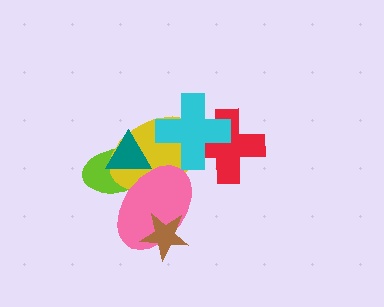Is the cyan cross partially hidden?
No, no other shape covers it.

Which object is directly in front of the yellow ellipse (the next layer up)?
The pink ellipse is directly in front of the yellow ellipse.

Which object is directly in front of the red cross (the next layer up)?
The yellow ellipse is directly in front of the red cross.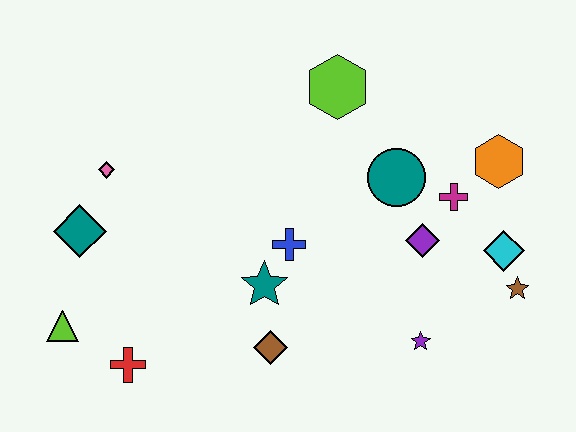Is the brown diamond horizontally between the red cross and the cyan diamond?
Yes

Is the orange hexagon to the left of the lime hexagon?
No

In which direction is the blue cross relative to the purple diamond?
The blue cross is to the left of the purple diamond.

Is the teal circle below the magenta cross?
No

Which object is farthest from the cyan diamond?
The lime triangle is farthest from the cyan diamond.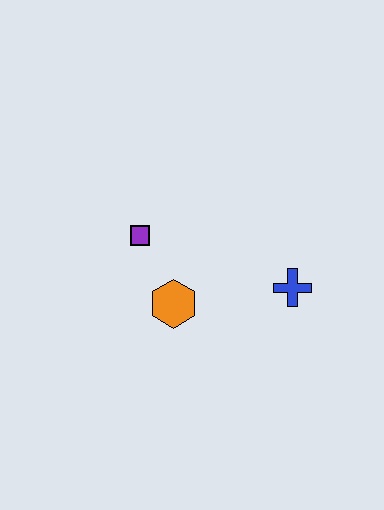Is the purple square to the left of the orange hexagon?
Yes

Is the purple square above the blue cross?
Yes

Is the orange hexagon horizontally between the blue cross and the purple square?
Yes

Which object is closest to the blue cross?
The orange hexagon is closest to the blue cross.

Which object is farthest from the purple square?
The blue cross is farthest from the purple square.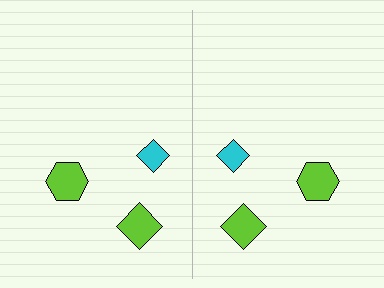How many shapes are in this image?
There are 6 shapes in this image.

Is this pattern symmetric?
Yes, this pattern has bilateral (reflection) symmetry.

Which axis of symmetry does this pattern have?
The pattern has a vertical axis of symmetry running through the center of the image.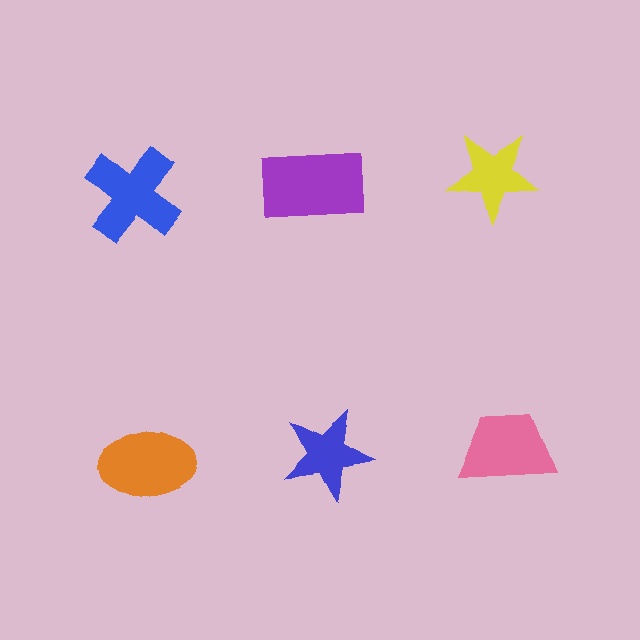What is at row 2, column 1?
An orange ellipse.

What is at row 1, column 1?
A blue cross.